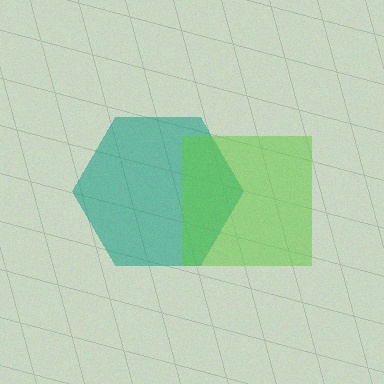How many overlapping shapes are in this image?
There are 2 overlapping shapes in the image.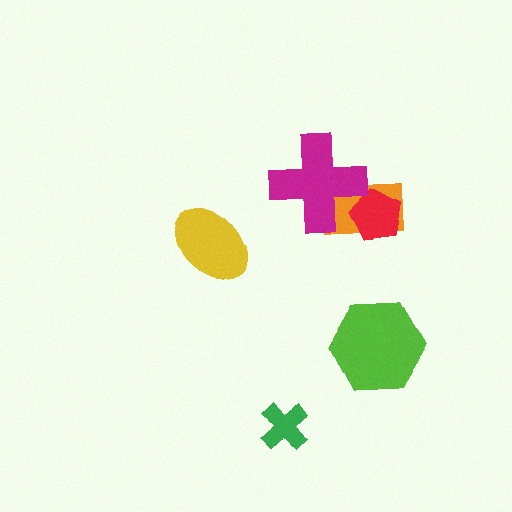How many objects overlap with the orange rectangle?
2 objects overlap with the orange rectangle.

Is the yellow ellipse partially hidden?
No, no other shape covers it.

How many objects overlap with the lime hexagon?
0 objects overlap with the lime hexagon.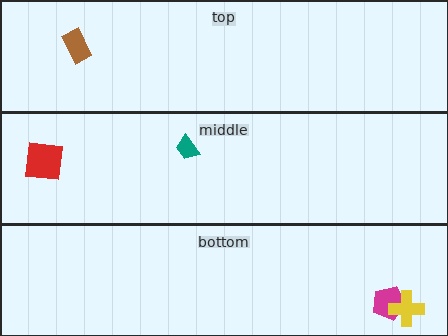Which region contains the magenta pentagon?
The bottom region.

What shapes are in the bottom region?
The magenta pentagon, the yellow cross.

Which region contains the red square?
The middle region.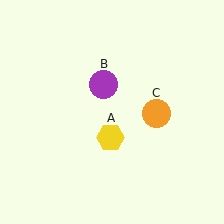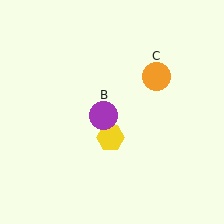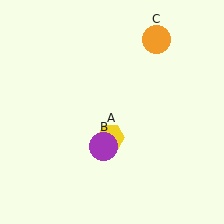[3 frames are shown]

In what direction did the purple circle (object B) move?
The purple circle (object B) moved down.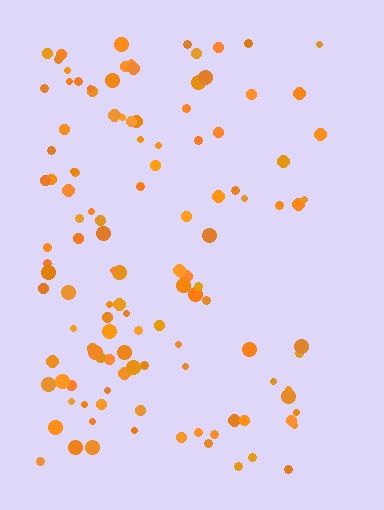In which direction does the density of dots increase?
From right to left, with the left side densest.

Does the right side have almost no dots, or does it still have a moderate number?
Still a moderate number, just noticeably fewer than the left.